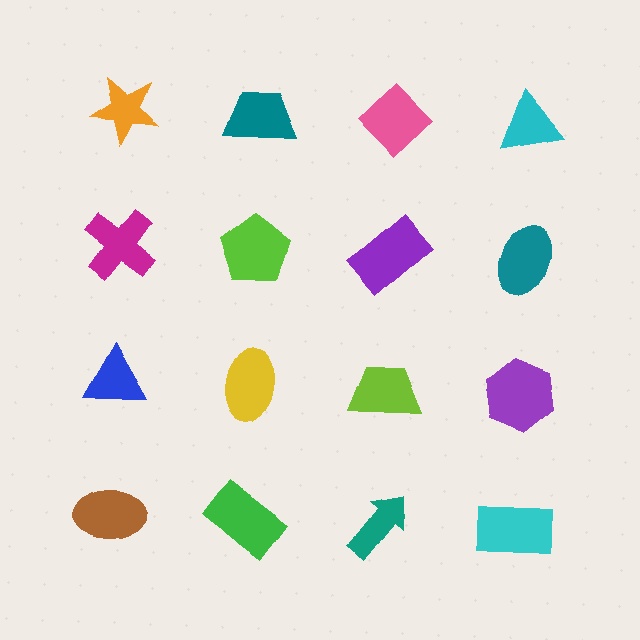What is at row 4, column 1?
A brown ellipse.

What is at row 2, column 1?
A magenta cross.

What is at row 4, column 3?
A teal arrow.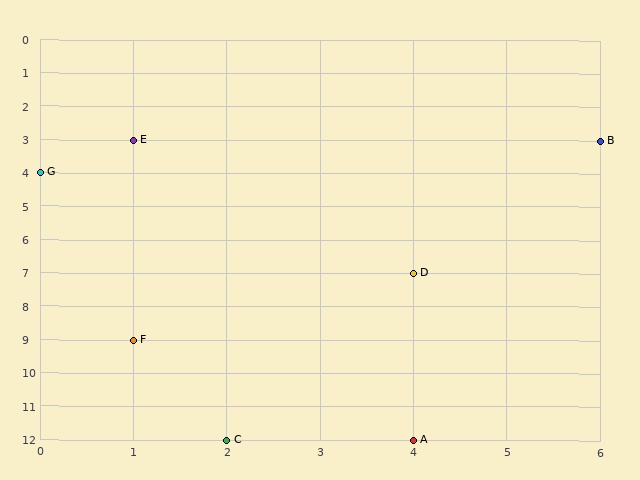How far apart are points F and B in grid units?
Points F and B are 5 columns and 6 rows apart (about 7.8 grid units diagonally).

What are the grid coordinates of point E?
Point E is at grid coordinates (1, 3).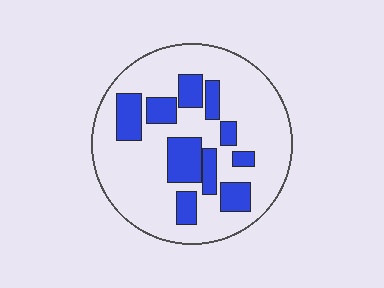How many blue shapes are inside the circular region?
10.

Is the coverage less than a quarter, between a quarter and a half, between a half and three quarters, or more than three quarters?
Between a quarter and a half.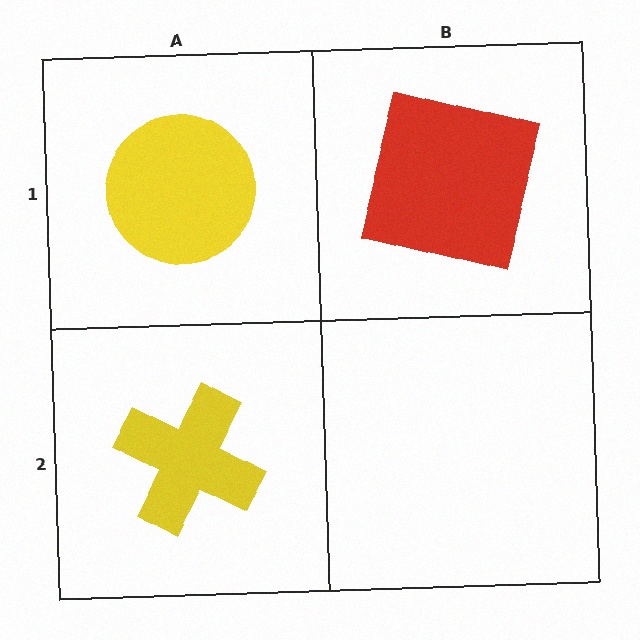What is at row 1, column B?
A red square.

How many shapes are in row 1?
2 shapes.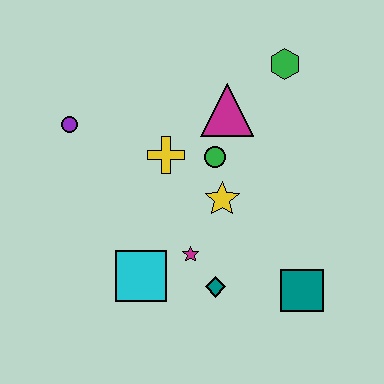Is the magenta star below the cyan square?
No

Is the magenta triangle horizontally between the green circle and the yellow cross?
No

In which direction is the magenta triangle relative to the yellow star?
The magenta triangle is above the yellow star.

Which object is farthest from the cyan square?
The green hexagon is farthest from the cyan square.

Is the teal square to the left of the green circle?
No